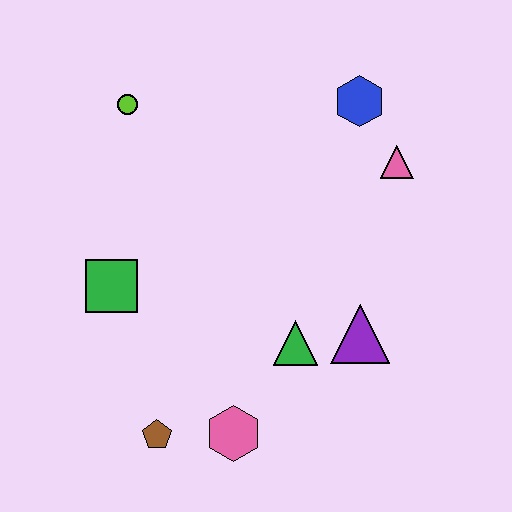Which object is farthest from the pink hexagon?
The blue hexagon is farthest from the pink hexagon.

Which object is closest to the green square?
The brown pentagon is closest to the green square.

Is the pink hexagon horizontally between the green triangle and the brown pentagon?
Yes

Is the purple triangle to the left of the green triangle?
No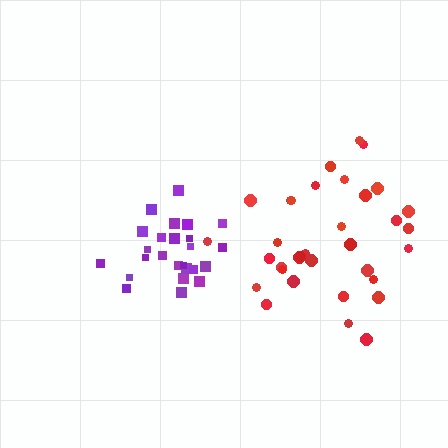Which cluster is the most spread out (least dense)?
Red.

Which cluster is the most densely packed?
Purple.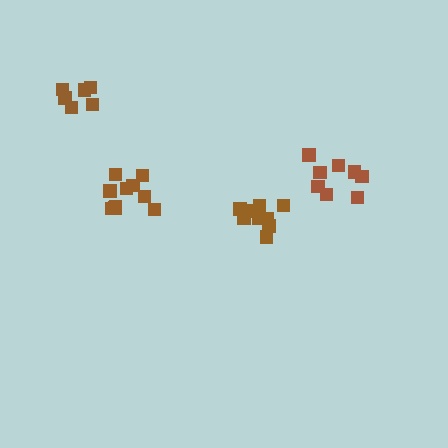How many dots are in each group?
Group 1: 9 dots, Group 2: 8 dots, Group 3: 6 dots, Group 4: 10 dots (33 total).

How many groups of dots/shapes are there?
There are 4 groups.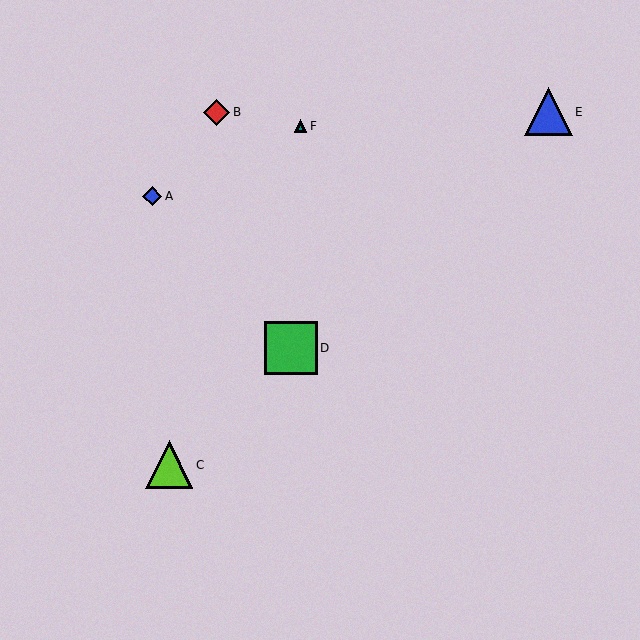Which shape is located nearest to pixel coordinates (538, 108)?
The blue triangle (labeled E) at (548, 112) is nearest to that location.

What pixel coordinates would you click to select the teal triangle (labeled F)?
Click at (300, 126) to select the teal triangle F.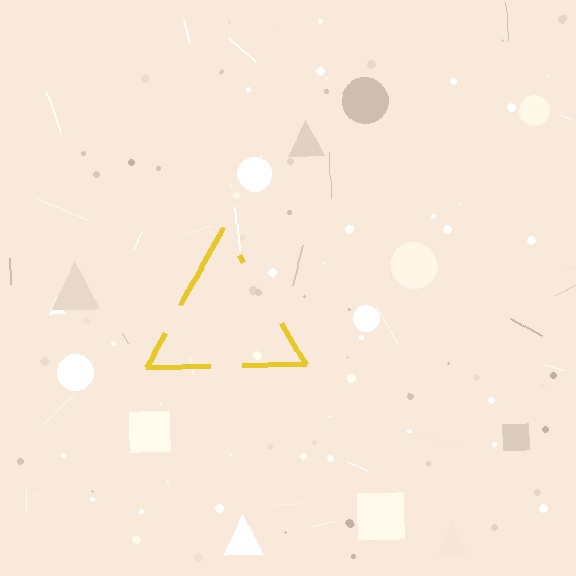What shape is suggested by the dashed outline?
The dashed outline suggests a triangle.